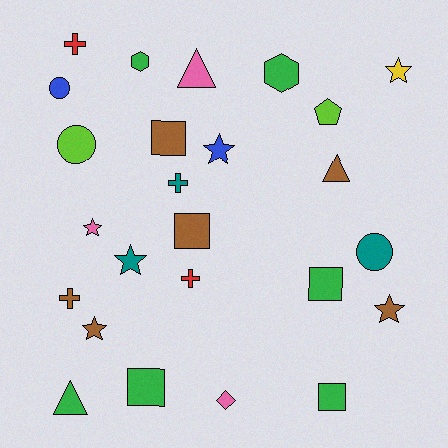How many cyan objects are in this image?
There are no cyan objects.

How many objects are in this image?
There are 25 objects.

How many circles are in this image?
There are 3 circles.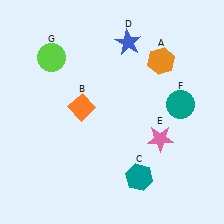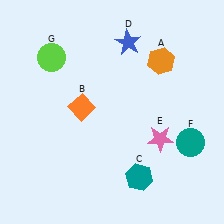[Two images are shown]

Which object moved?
The teal circle (F) moved down.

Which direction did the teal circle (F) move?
The teal circle (F) moved down.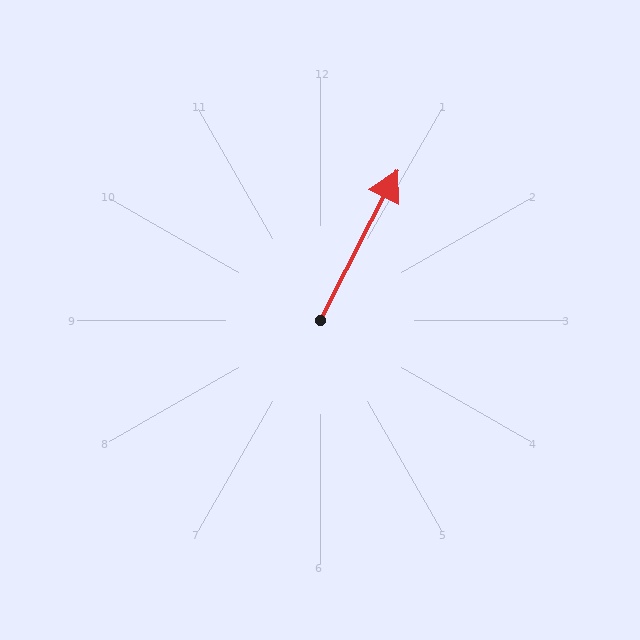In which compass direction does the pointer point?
Northeast.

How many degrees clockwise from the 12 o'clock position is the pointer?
Approximately 27 degrees.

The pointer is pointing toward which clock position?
Roughly 1 o'clock.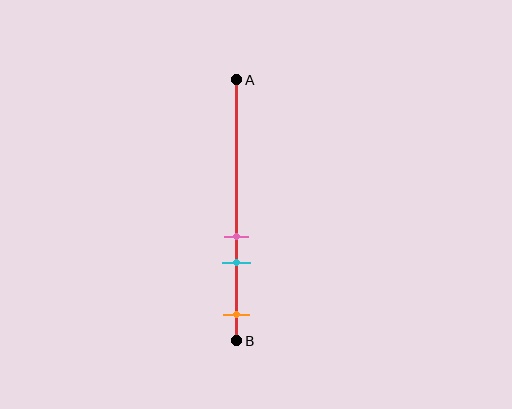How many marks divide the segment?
There are 3 marks dividing the segment.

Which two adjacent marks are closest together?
The pink and cyan marks are the closest adjacent pair.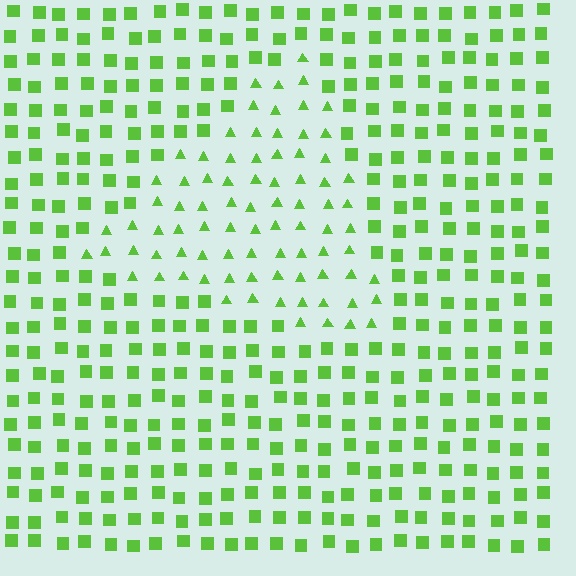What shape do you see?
I see a triangle.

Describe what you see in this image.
The image is filled with small lime elements arranged in a uniform grid. A triangle-shaped region contains triangles, while the surrounding area contains squares. The boundary is defined purely by the change in element shape.